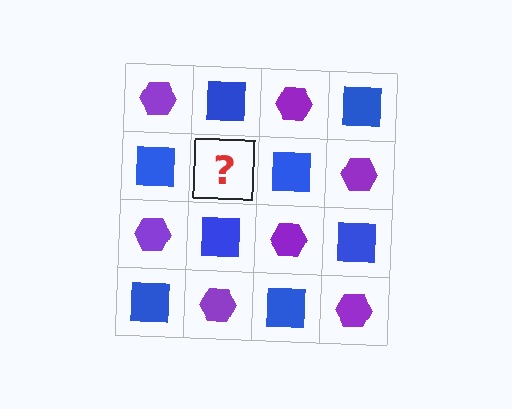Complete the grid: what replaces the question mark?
The question mark should be replaced with a purple hexagon.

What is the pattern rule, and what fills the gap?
The rule is that it alternates purple hexagon and blue square in a checkerboard pattern. The gap should be filled with a purple hexagon.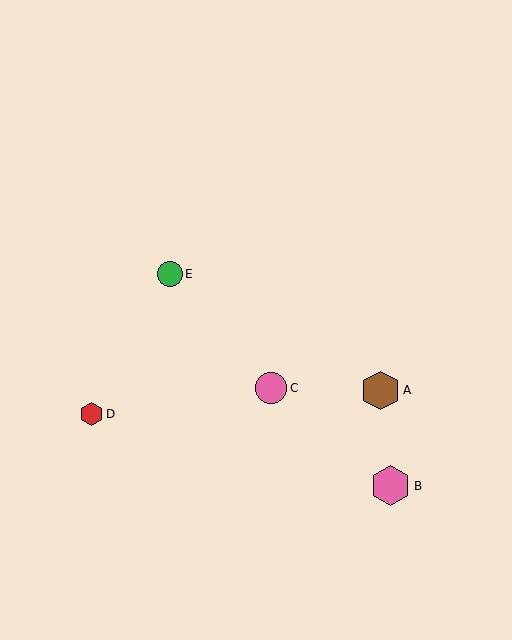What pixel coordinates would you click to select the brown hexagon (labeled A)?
Click at (381, 390) to select the brown hexagon A.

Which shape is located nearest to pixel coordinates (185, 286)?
The green circle (labeled E) at (170, 274) is nearest to that location.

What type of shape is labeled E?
Shape E is a green circle.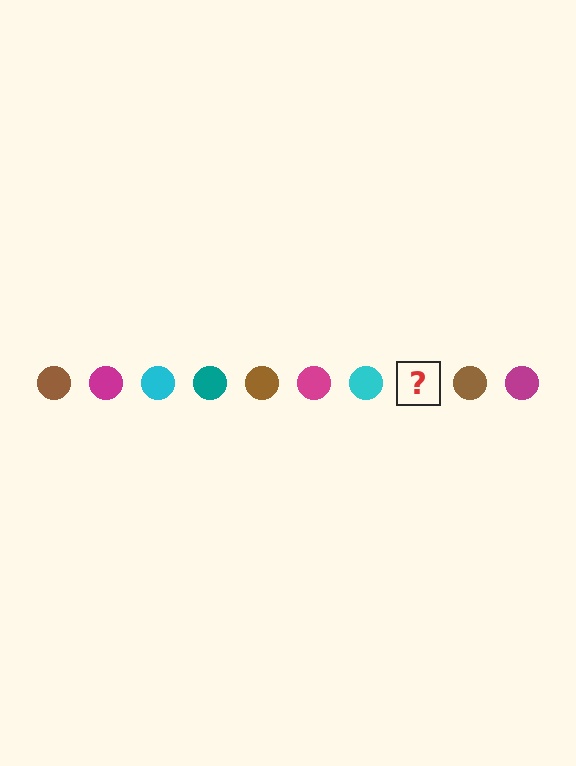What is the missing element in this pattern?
The missing element is a teal circle.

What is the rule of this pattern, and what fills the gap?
The rule is that the pattern cycles through brown, magenta, cyan, teal circles. The gap should be filled with a teal circle.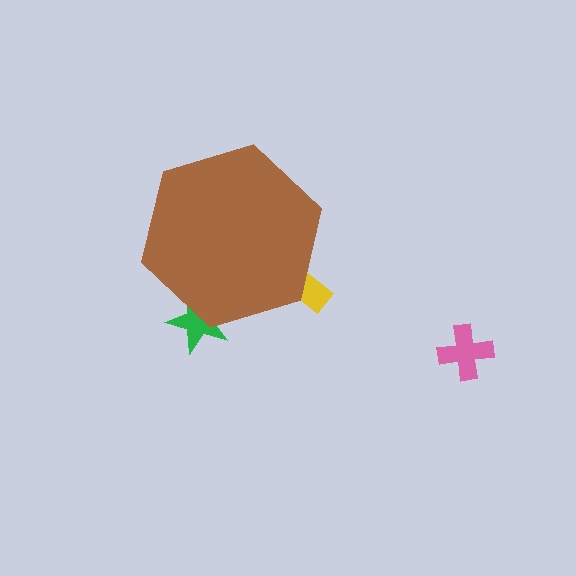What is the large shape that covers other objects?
A brown hexagon.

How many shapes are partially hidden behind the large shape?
2 shapes are partially hidden.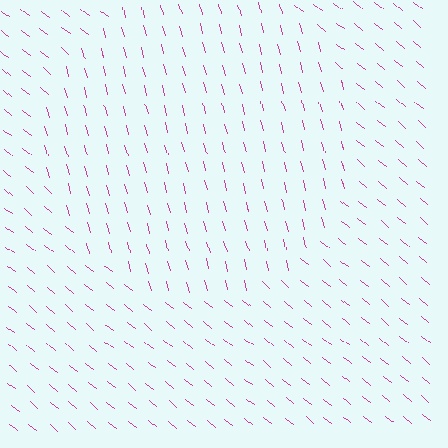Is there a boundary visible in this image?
Yes, there is a texture boundary formed by a change in line orientation.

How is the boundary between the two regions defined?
The boundary is defined purely by a change in line orientation (approximately 36 degrees difference). All lines are the same color and thickness.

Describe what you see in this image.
The image is filled with small magenta line segments. A circle region in the image has lines oriented differently from the surrounding lines, creating a visible texture boundary.